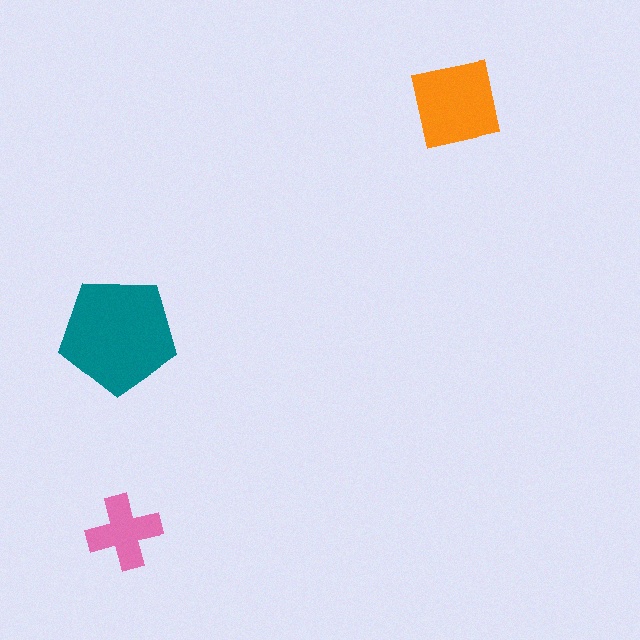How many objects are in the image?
There are 3 objects in the image.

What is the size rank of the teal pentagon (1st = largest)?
1st.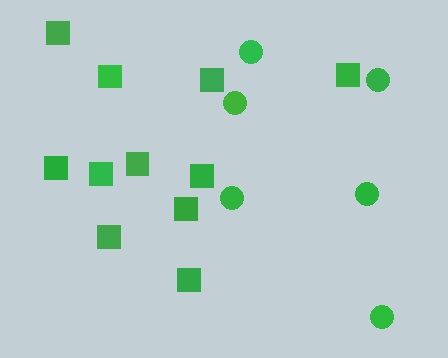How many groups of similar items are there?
There are 2 groups: one group of squares (11) and one group of circles (6).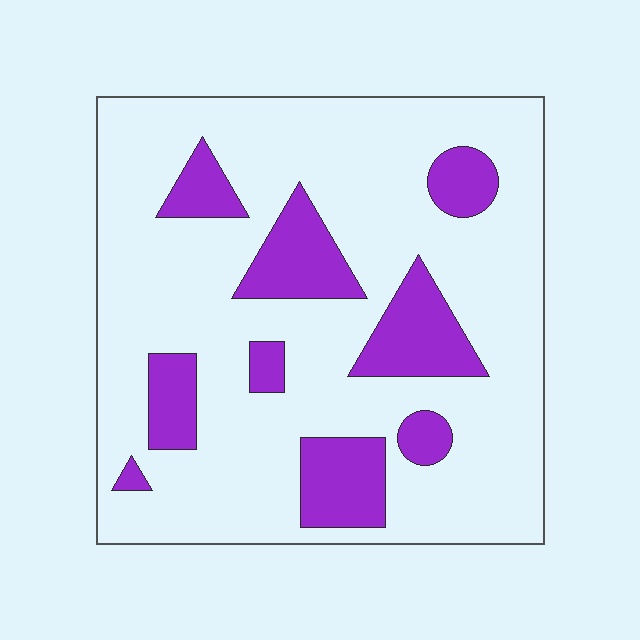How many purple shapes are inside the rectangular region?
9.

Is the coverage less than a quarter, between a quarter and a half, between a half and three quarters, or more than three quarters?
Less than a quarter.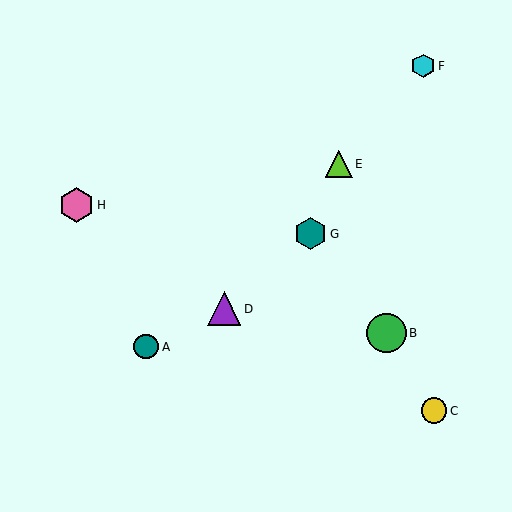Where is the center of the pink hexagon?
The center of the pink hexagon is at (77, 205).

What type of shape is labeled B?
Shape B is a green circle.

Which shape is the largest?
The green circle (labeled B) is the largest.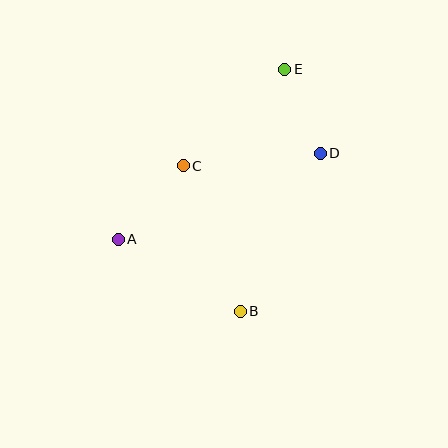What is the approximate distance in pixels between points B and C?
The distance between B and C is approximately 156 pixels.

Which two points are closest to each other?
Points D and E are closest to each other.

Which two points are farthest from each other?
Points B and E are farthest from each other.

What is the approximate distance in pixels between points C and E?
The distance between C and E is approximately 140 pixels.